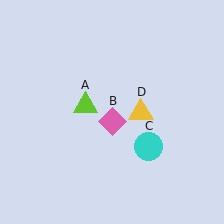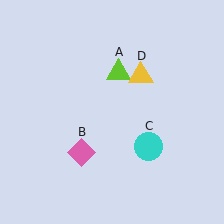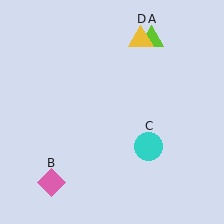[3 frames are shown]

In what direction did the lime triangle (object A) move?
The lime triangle (object A) moved up and to the right.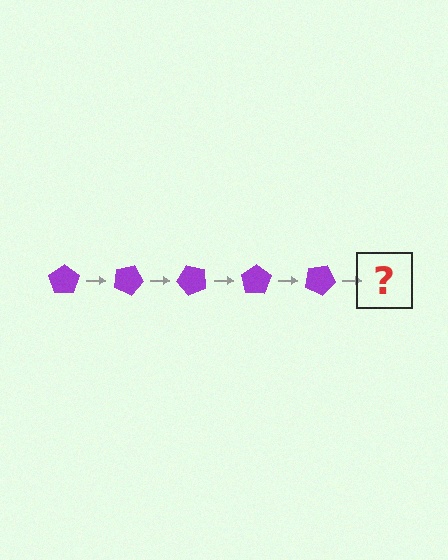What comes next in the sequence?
The next element should be a purple pentagon rotated 125 degrees.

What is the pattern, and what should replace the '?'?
The pattern is that the pentagon rotates 25 degrees each step. The '?' should be a purple pentagon rotated 125 degrees.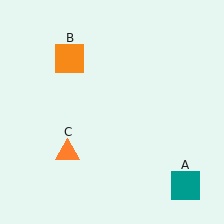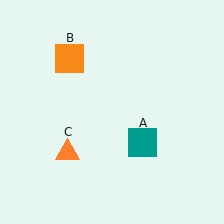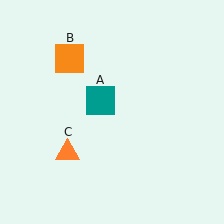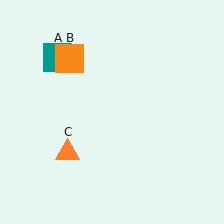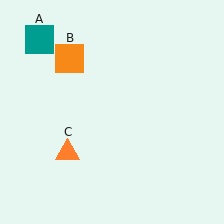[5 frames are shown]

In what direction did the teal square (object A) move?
The teal square (object A) moved up and to the left.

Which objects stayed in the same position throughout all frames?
Orange square (object B) and orange triangle (object C) remained stationary.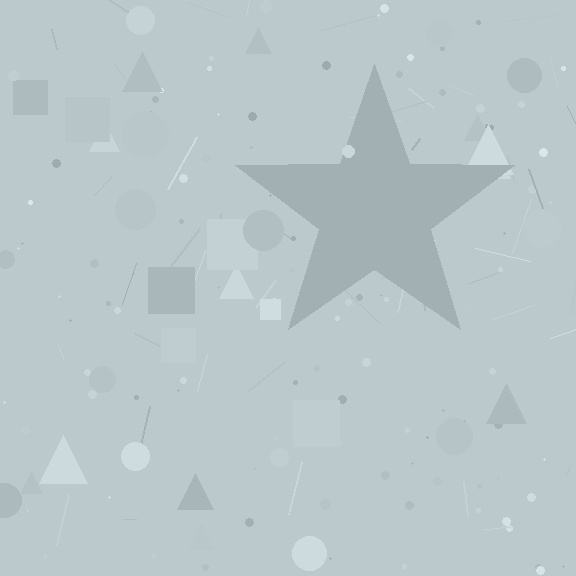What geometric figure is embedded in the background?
A star is embedded in the background.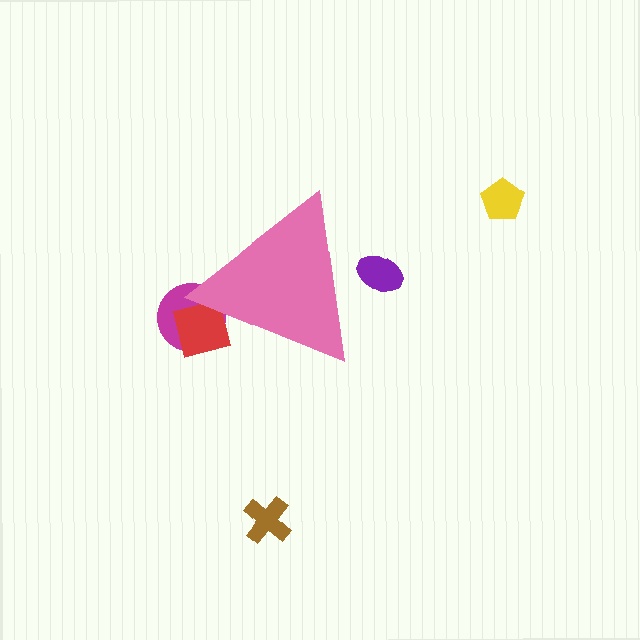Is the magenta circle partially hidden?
Yes, the magenta circle is partially hidden behind the pink triangle.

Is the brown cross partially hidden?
No, the brown cross is fully visible.